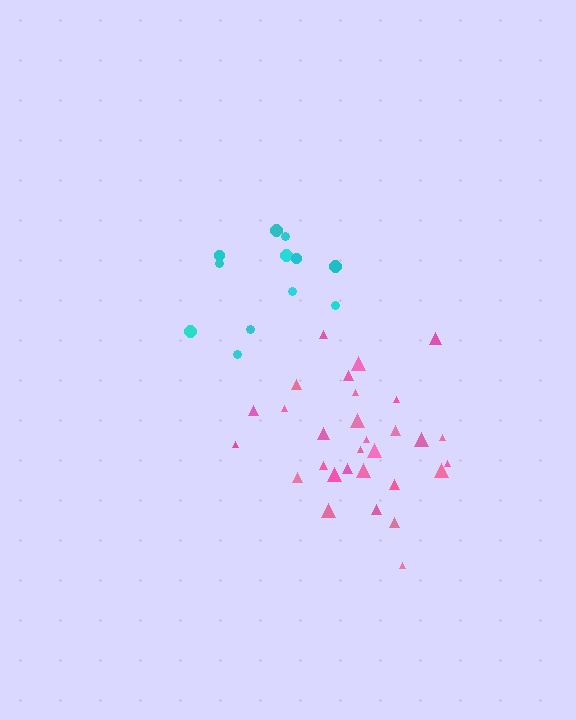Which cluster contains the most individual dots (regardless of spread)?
Pink (30).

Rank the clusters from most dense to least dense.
pink, cyan.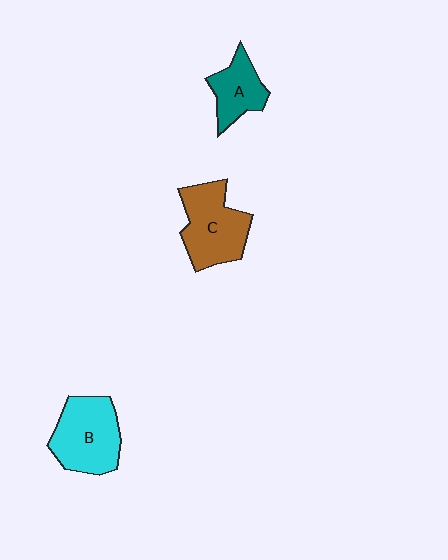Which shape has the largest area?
Shape B (cyan).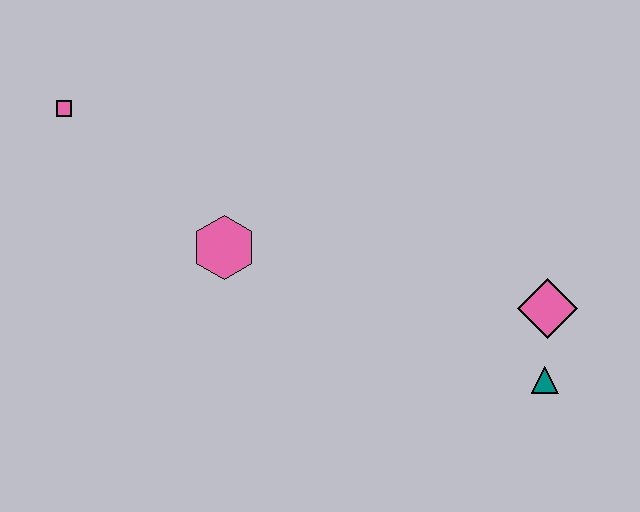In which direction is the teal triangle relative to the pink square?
The teal triangle is to the right of the pink square.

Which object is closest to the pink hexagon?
The pink square is closest to the pink hexagon.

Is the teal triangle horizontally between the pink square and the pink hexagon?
No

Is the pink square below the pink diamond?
No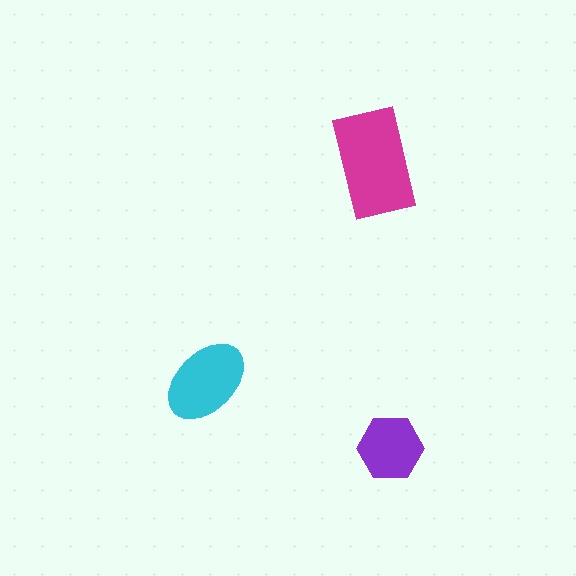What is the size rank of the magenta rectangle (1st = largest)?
1st.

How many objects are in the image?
There are 3 objects in the image.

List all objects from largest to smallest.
The magenta rectangle, the cyan ellipse, the purple hexagon.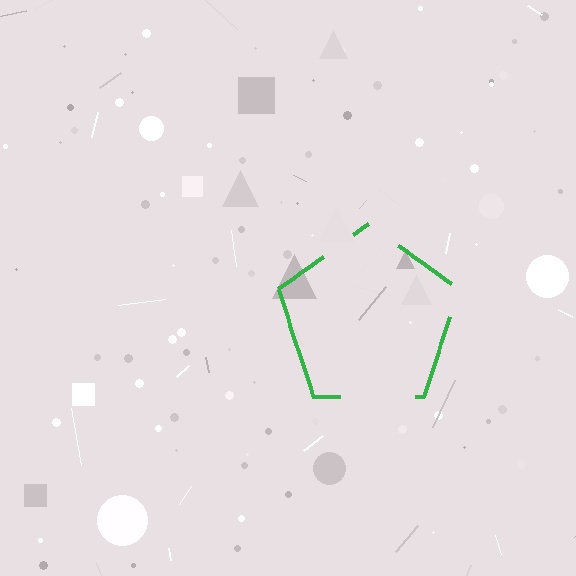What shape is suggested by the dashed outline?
The dashed outline suggests a pentagon.